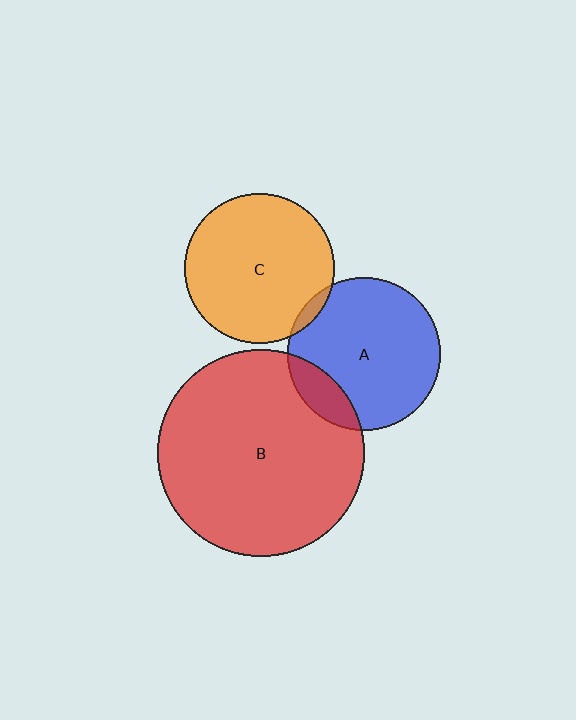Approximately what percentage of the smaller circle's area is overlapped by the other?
Approximately 5%.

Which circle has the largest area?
Circle B (red).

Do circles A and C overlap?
Yes.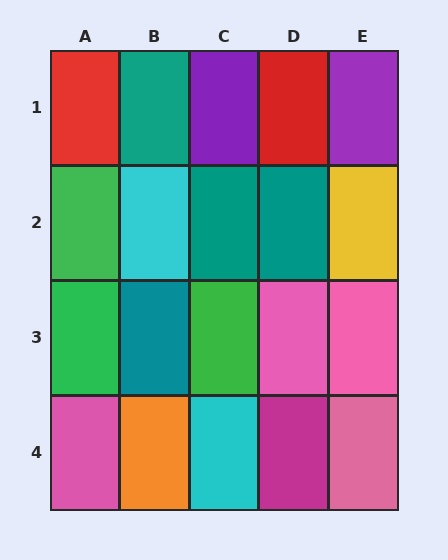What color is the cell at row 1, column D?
Red.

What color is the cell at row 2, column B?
Cyan.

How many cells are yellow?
1 cell is yellow.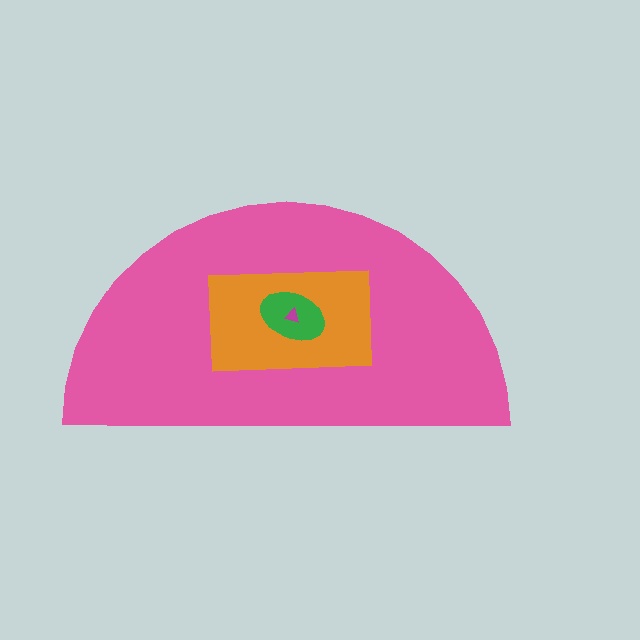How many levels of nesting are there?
4.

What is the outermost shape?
The pink semicircle.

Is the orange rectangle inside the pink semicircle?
Yes.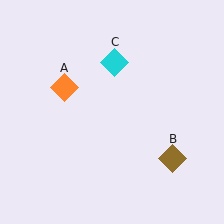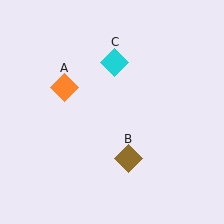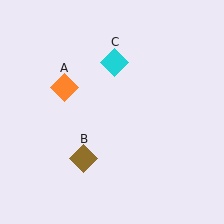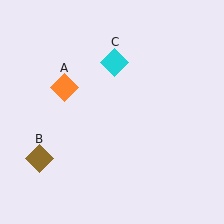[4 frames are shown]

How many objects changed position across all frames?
1 object changed position: brown diamond (object B).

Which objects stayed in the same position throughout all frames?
Orange diamond (object A) and cyan diamond (object C) remained stationary.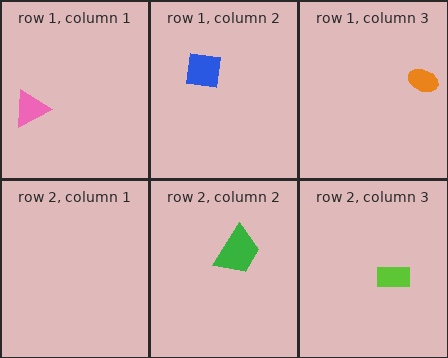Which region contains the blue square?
The row 1, column 2 region.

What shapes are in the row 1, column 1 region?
The pink triangle.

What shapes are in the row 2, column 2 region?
The green trapezoid.